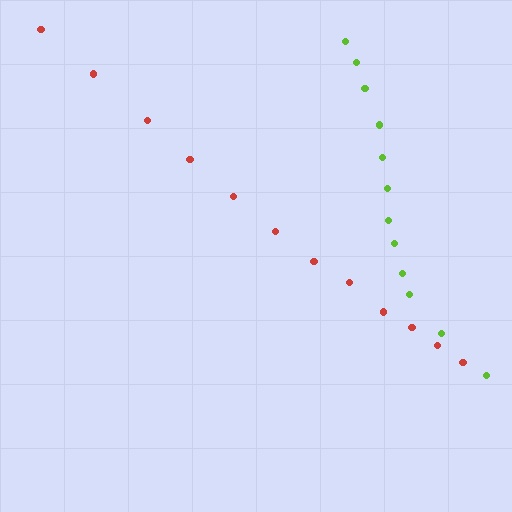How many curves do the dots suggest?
There are 2 distinct paths.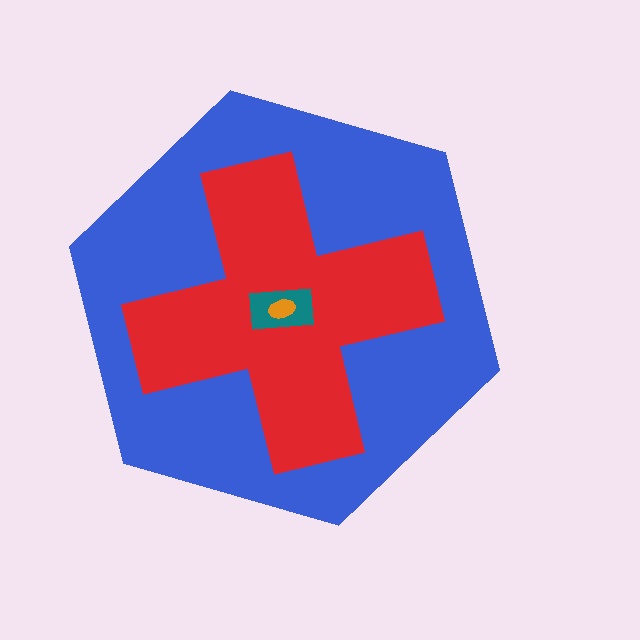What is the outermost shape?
The blue hexagon.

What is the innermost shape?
The orange ellipse.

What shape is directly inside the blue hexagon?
The red cross.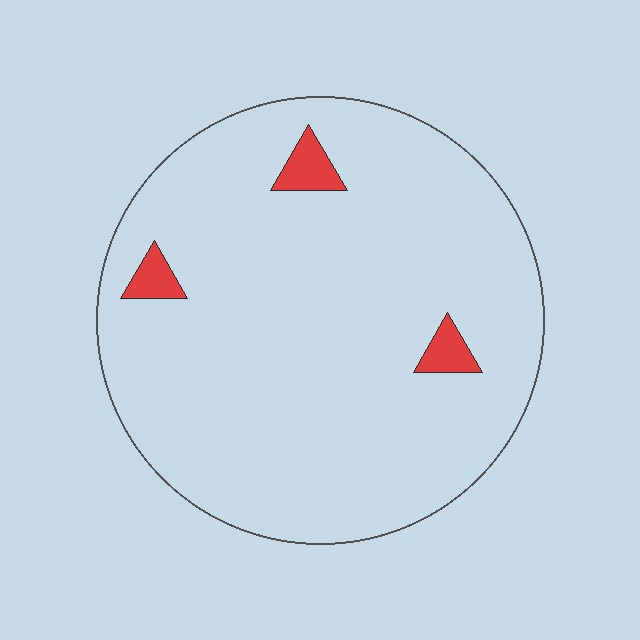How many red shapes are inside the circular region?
3.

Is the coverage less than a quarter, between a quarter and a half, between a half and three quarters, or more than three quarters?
Less than a quarter.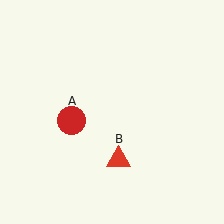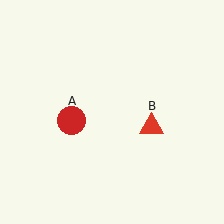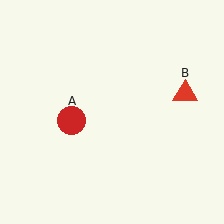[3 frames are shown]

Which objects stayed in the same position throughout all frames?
Red circle (object A) remained stationary.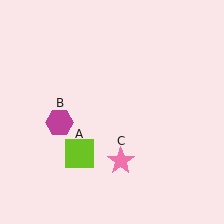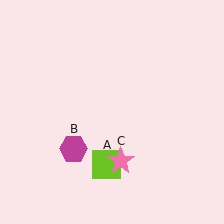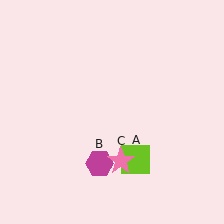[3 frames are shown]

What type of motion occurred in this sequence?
The lime square (object A), magenta hexagon (object B) rotated counterclockwise around the center of the scene.